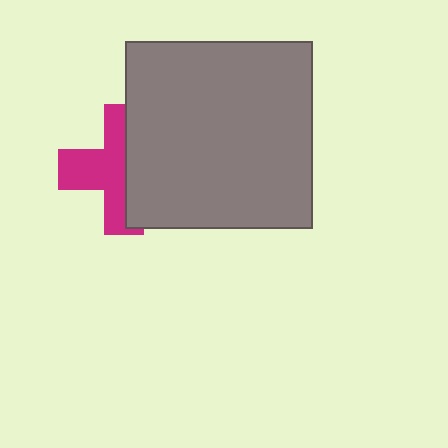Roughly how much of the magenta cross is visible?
About half of it is visible (roughly 54%).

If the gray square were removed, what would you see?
You would see the complete magenta cross.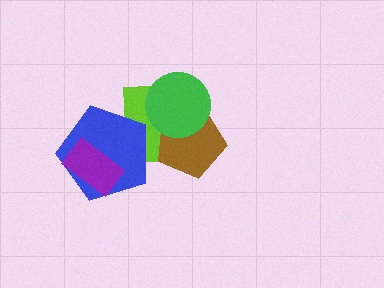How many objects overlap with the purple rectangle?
1 object overlaps with the purple rectangle.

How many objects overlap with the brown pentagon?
2 objects overlap with the brown pentagon.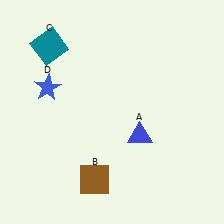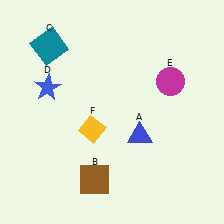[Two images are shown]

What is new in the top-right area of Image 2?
A magenta circle (E) was added in the top-right area of Image 2.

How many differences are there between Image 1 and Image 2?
There are 2 differences between the two images.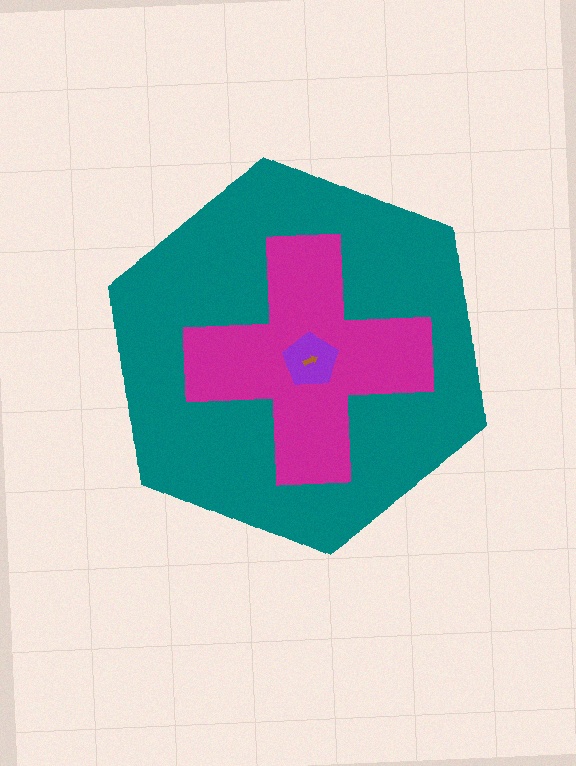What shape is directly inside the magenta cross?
The purple pentagon.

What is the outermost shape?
The teal hexagon.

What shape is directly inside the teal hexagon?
The magenta cross.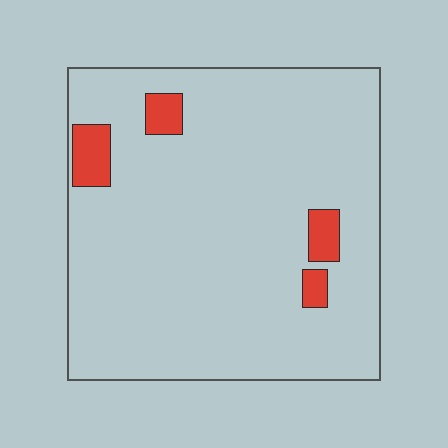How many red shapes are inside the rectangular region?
4.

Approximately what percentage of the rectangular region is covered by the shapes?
Approximately 5%.